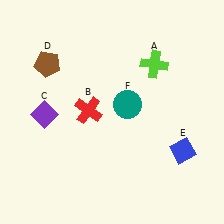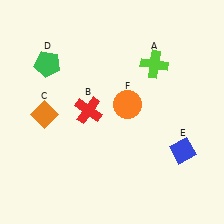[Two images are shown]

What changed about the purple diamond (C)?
In Image 1, C is purple. In Image 2, it changed to orange.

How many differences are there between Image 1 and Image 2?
There are 3 differences between the two images.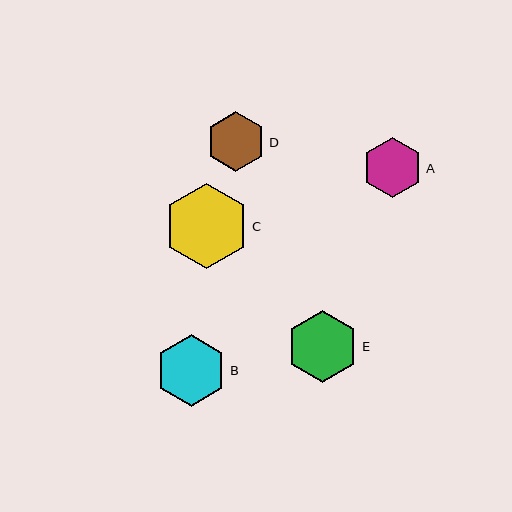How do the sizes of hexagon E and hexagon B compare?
Hexagon E and hexagon B are approximately the same size.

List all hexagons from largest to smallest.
From largest to smallest: C, E, B, A, D.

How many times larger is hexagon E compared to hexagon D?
Hexagon E is approximately 1.2 times the size of hexagon D.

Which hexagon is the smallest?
Hexagon D is the smallest with a size of approximately 59 pixels.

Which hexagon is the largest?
Hexagon C is the largest with a size of approximately 85 pixels.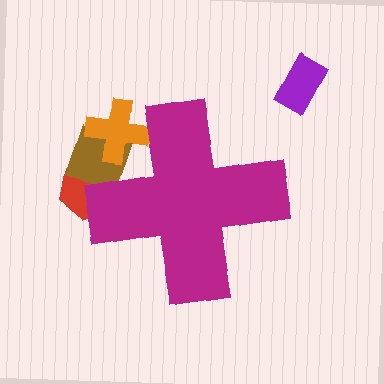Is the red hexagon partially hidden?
Yes, the red hexagon is partially hidden behind the magenta cross.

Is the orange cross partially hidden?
Yes, the orange cross is partially hidden behind the magenta cross.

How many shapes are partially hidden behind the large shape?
3 shapes are partially hidden.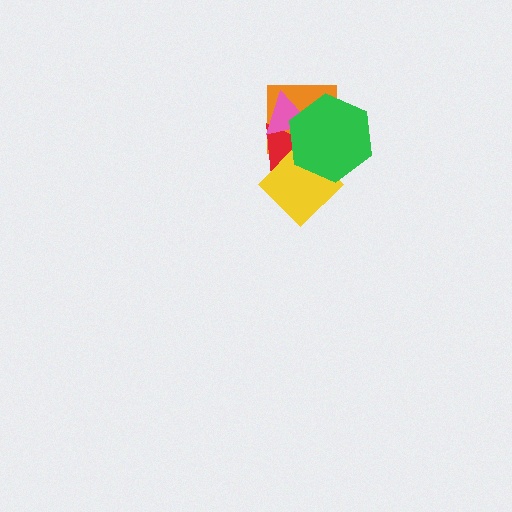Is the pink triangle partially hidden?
Yes, it is partially covered by another shape.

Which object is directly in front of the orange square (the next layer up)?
The red triangle is directly in front of the orange square.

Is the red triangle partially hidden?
Yes, it is partially covered by another shape.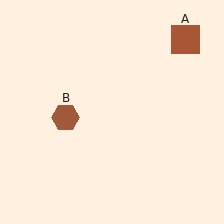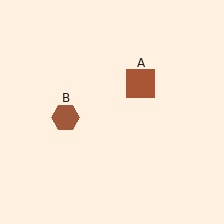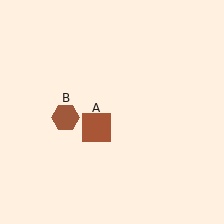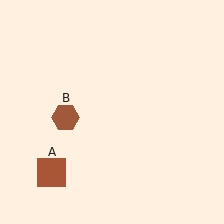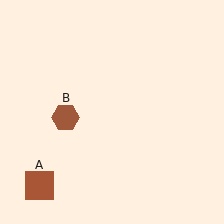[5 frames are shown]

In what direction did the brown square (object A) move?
The brown square (object A) moved down and to the left.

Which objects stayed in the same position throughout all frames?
Brown hexagon (object B) remained stationary.